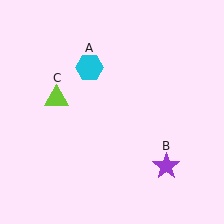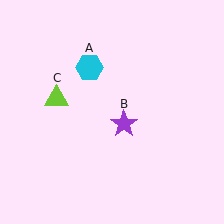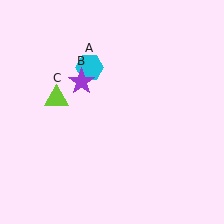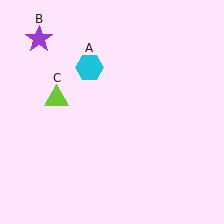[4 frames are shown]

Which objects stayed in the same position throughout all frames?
Cyan hexagon (object A) and lime triangle (object C) remained stationary.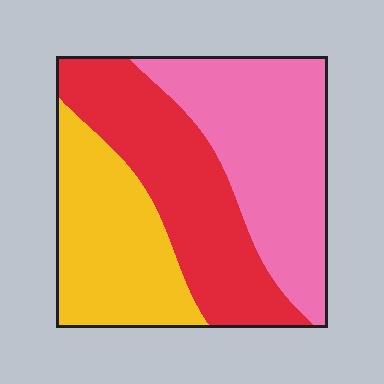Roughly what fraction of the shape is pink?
Pink covers about 35% of the shape.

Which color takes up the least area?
Yellow, at roughly 30%.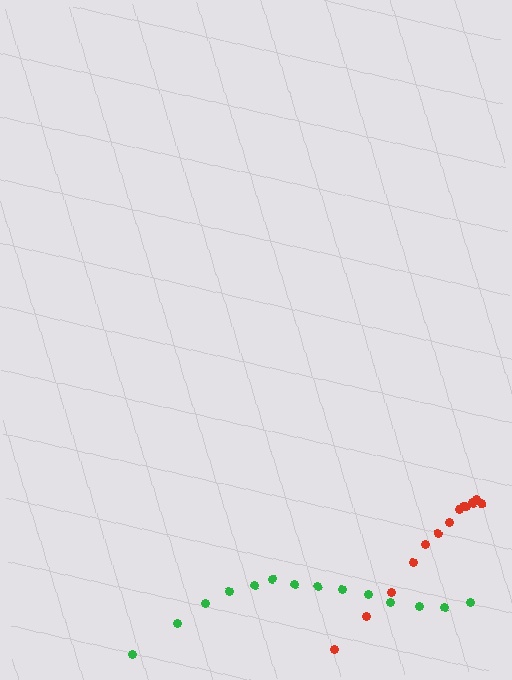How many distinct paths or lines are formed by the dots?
There are 2 distinct paths.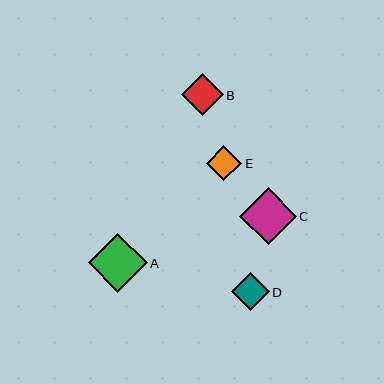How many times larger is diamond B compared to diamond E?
Diamond B is approximately 1.2 times the size of diamond E.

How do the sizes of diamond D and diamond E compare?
Diamond D and diamond E are approximately the same size.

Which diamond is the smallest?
Diamond E is the smallest with a size of approximately 35 pixels.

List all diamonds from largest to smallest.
From largest to smallest: A, C, B, D, E.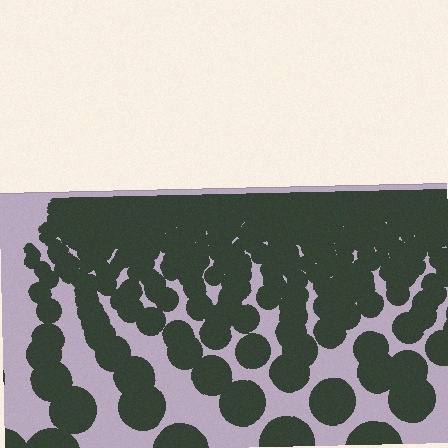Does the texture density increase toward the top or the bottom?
Density increases toward the top.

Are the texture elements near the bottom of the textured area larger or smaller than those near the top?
Larger. Near the bottom, elements are closer to the viewer and appear at a bigger on-screen size.